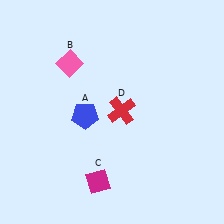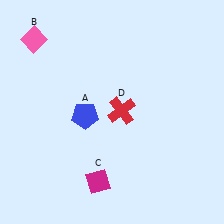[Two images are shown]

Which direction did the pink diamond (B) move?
The pink diamond (B) moved left.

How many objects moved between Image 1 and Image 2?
1 object moved between the two images.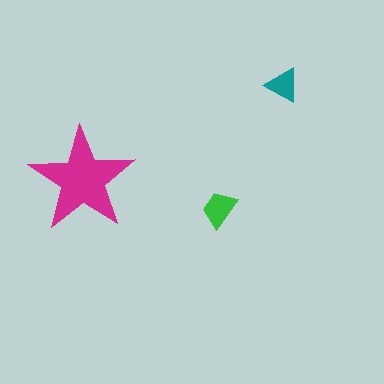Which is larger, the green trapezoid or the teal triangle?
The green trapezoid.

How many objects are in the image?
There are 3 objects in the image.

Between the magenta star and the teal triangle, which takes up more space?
The magenta star.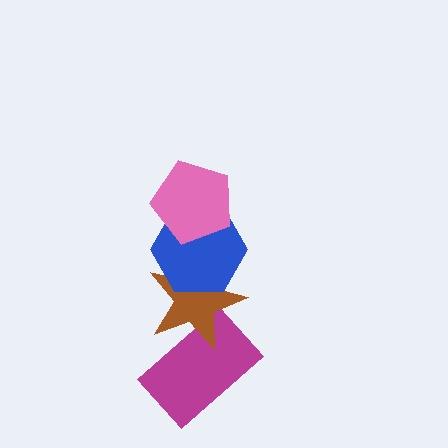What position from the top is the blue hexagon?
The blue hexagon is 2nd from the top.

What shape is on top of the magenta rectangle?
The brown star is on top of the magenta rectangle.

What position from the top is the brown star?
The brown star is 3rd from the top.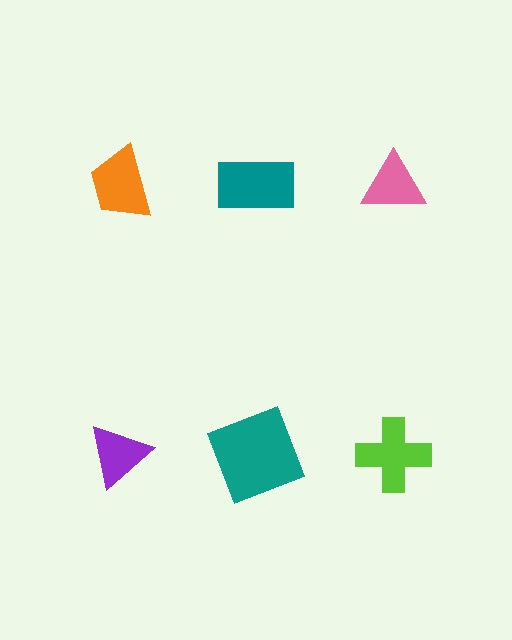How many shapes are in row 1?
3 shapes.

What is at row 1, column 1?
An orange trapezoid.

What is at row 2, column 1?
A purple triangle.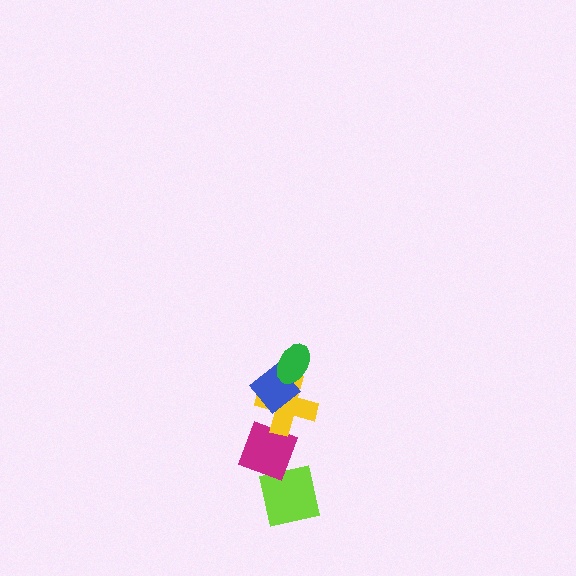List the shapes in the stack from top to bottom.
From top to bottom: the green ellipse, the blue diamond, the yellow cross, the magenta diamond, the lime square.